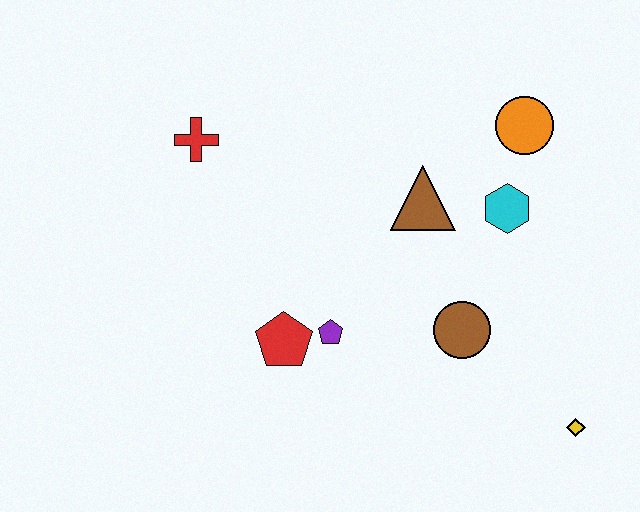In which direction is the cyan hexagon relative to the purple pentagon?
The cyan hexagon is to the right of the purple pentagon.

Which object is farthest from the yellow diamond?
The red cross is farthest from the yellow diamond.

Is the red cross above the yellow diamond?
Yes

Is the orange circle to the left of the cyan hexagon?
No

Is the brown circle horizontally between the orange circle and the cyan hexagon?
No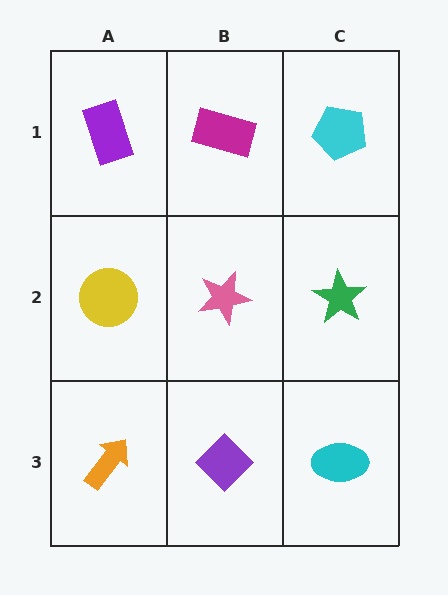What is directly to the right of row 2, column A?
A pink star.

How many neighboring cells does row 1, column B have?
3.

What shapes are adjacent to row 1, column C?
A green star (row 2, column C), a magenta rectangle (row 1, column B).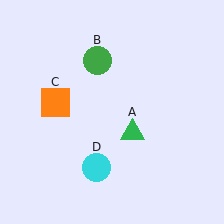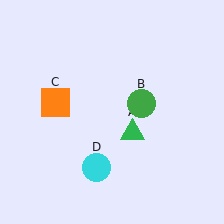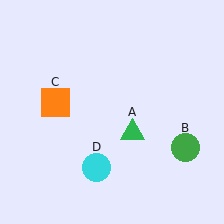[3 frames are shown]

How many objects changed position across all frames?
1 object changed position: green circle (object B).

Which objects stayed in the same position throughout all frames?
Green triangle (object A) and orange square (object C) and cyan circle (object D) remained stationary.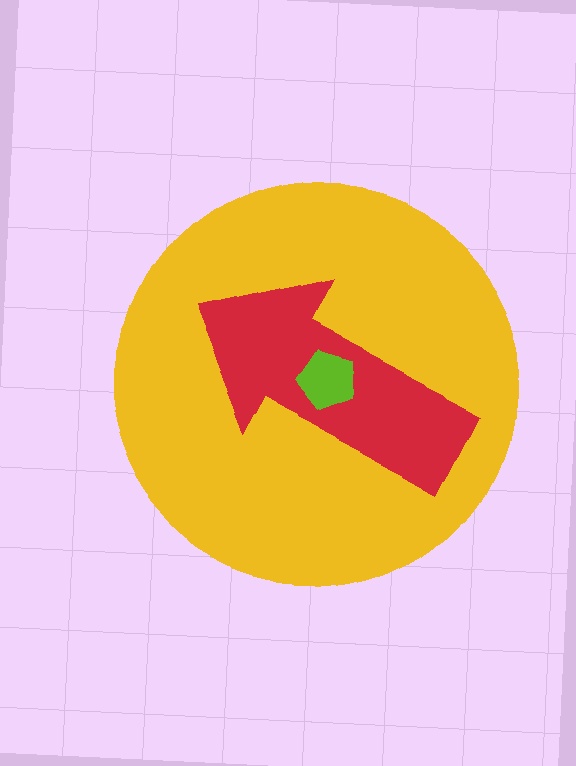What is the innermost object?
The lime pentagon.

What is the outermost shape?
The yellow circle.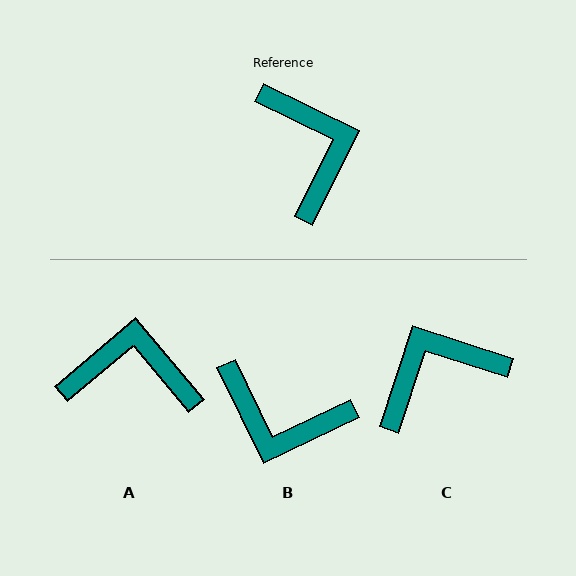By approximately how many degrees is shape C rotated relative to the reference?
Approximately 98 degrees counter-clockwise.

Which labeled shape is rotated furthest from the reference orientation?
B, about 128 degrees away.